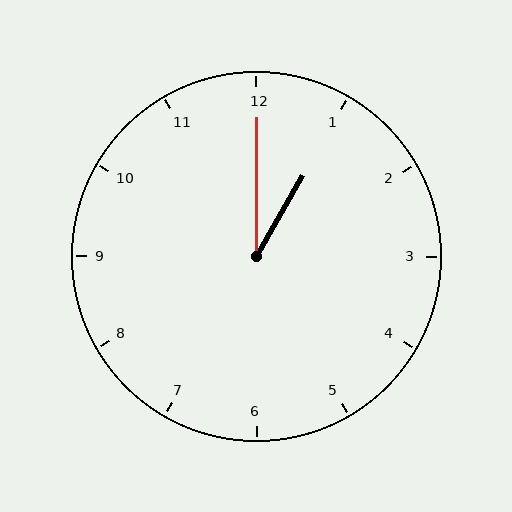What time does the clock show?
1:00.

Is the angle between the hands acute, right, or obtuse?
It is acute.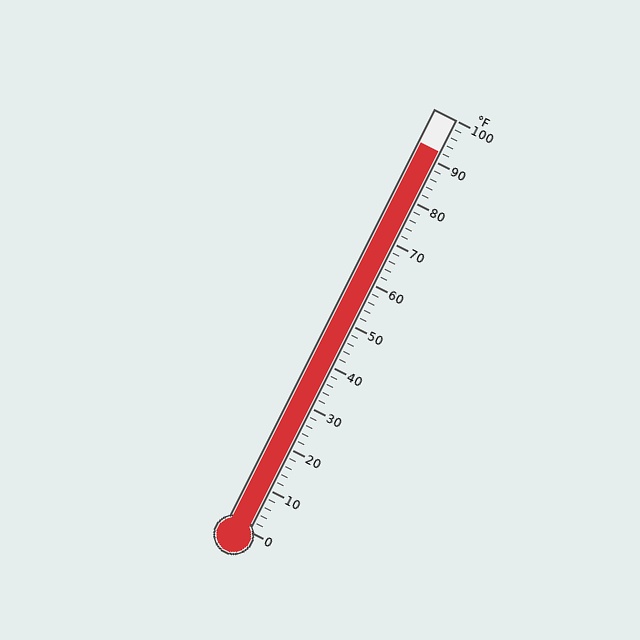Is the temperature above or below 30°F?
The temperature is above 30°F.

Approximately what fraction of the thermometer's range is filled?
The thermometer is filled to approximately 90% of its range.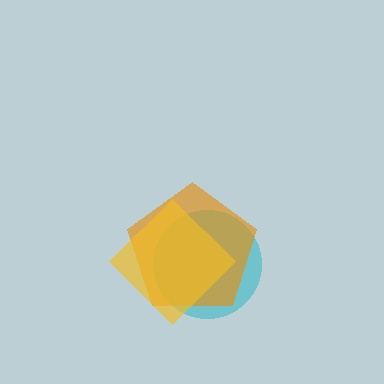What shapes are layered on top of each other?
The layered shapes are: a cyan circle, an orange pentagon, a yellow diamond.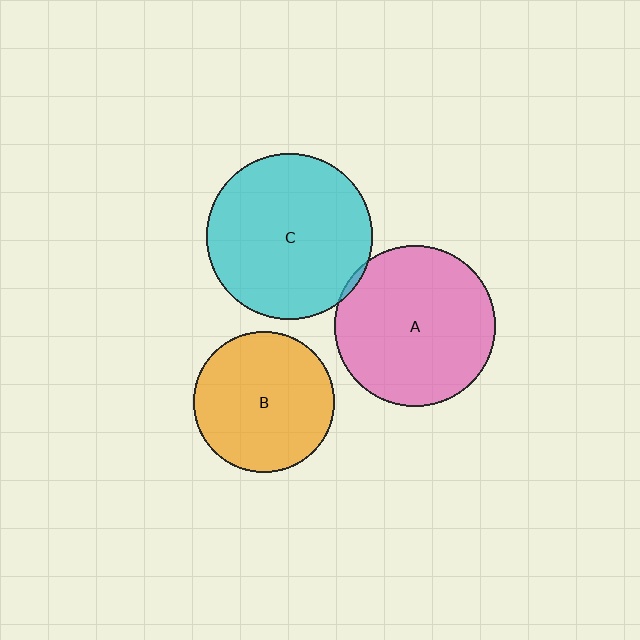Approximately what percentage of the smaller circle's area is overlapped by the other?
Approximately 5%.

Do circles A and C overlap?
Yes.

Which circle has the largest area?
Circle C (cyan).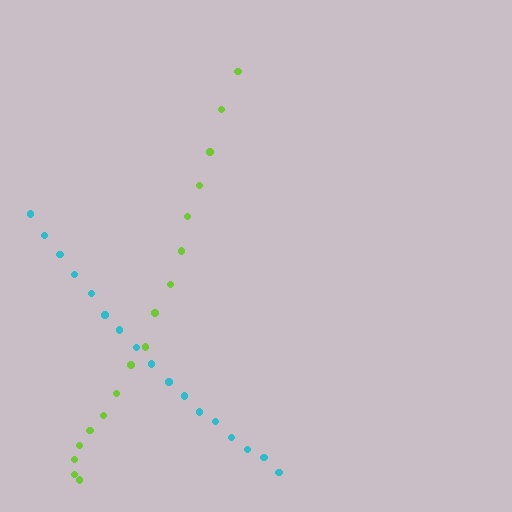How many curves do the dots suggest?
There are 2 distinct paths.